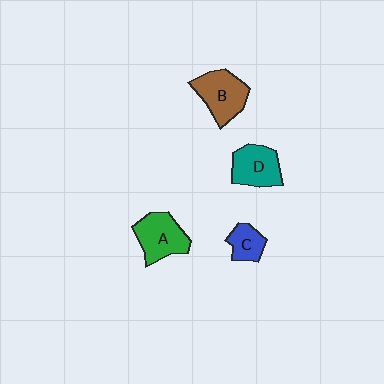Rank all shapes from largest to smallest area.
From largest to smallest: B (brown), A (green), D (teal), C (blue).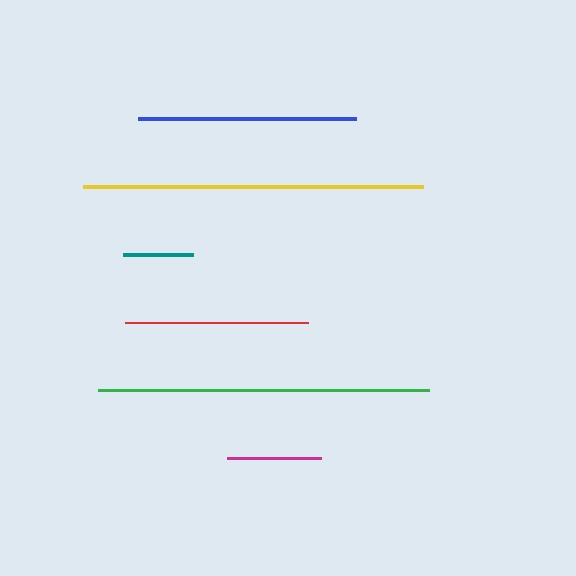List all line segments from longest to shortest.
From longest to shortest: yellow, green, blue, red, magenta, teal.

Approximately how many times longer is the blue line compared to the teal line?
The blue line is approximately 3.1 times the length of the teal line.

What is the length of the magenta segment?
The magenta segment is approximately 94 pixels long.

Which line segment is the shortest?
The teal line is the shortest at approximately 70 pixels.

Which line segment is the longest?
The yellow line is the longest at approximately 340 pixels.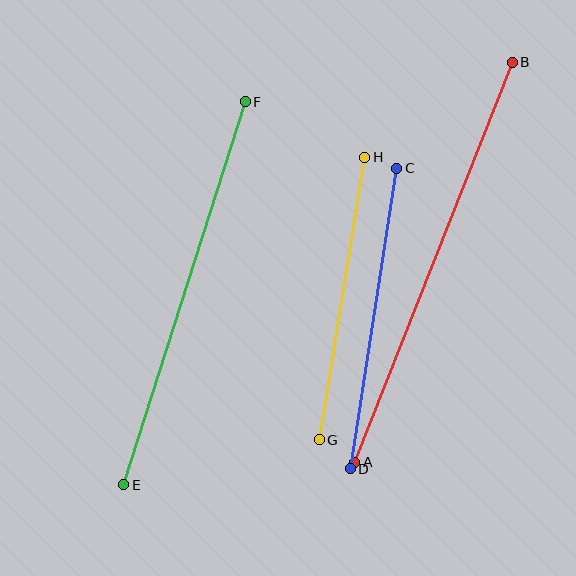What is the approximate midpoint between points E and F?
The midpoint is at approximately (184, 293) pixels.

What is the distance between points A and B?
The distance is approximately 430 pixels.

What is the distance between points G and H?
The distance is approximately 286 pixels.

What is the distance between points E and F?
The distance is approximately 402 pixels.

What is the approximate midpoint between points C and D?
The midpoint is at approximately (374, 319) pixels.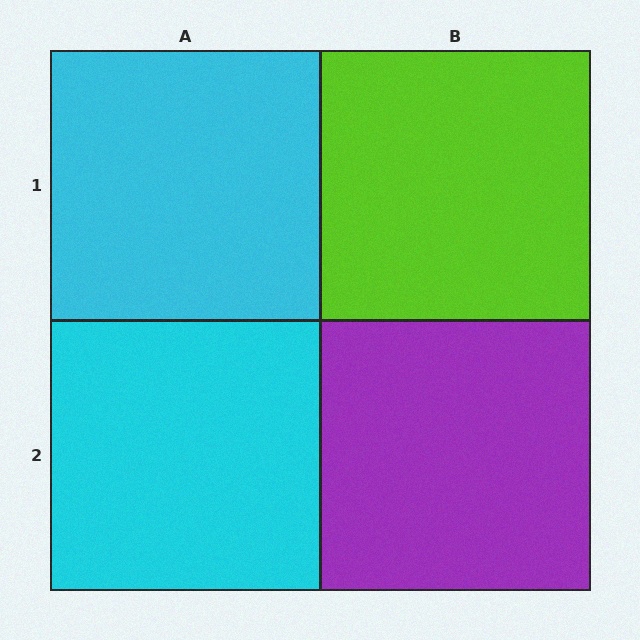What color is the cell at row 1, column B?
Lime.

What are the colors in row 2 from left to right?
Cyan, purple.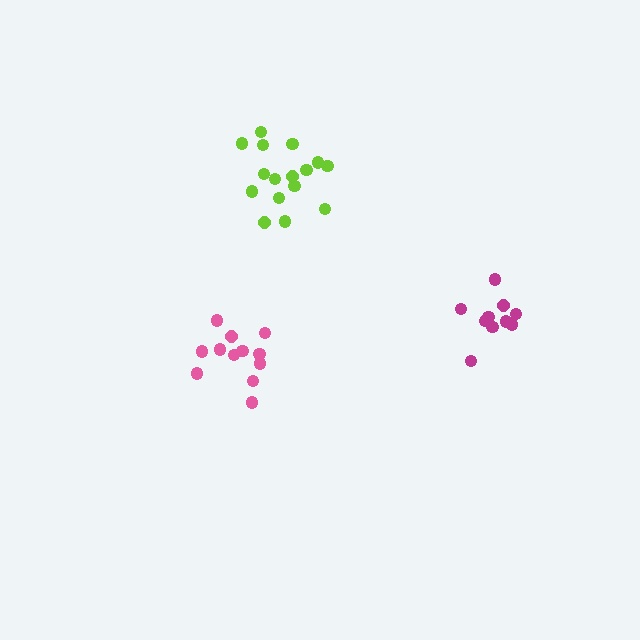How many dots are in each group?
Group 1: 12 dots, Group 2: 10 dots, Group 3: 16 dots (38 total).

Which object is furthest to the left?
The pink cluster is leftmost.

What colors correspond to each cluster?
The clusters are colored: pink, magenta, lime.